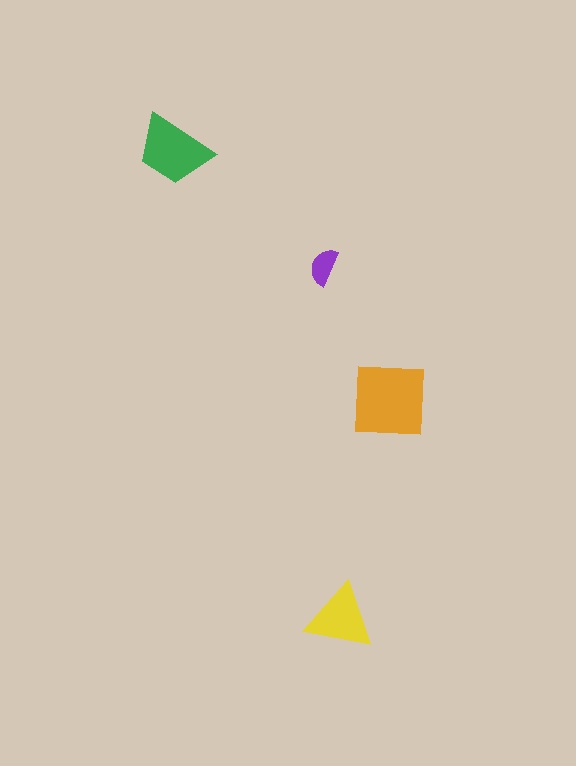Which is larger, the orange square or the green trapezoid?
The orange square.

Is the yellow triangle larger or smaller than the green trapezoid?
Smaller.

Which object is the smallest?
The purple semicircle.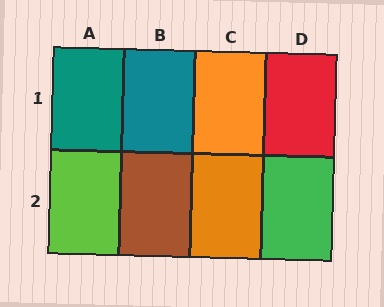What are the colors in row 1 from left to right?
Teal, teal, orange, red.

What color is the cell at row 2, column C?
Orange.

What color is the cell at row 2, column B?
Brown.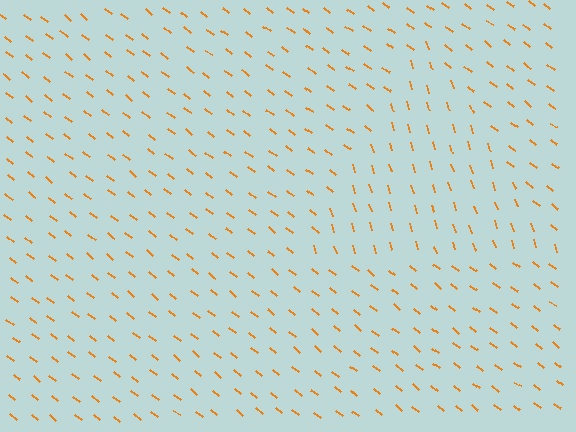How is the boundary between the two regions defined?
The boundary is defined purely by a change in line orientation (approximately 34 degrees difference). All lines are the same color and thickness.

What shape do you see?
I see a triangle.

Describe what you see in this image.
The image is filled with small orange line segments. A triangle region in the image has lines oriented differently from the surrounding lines, creating a visible texture boundary.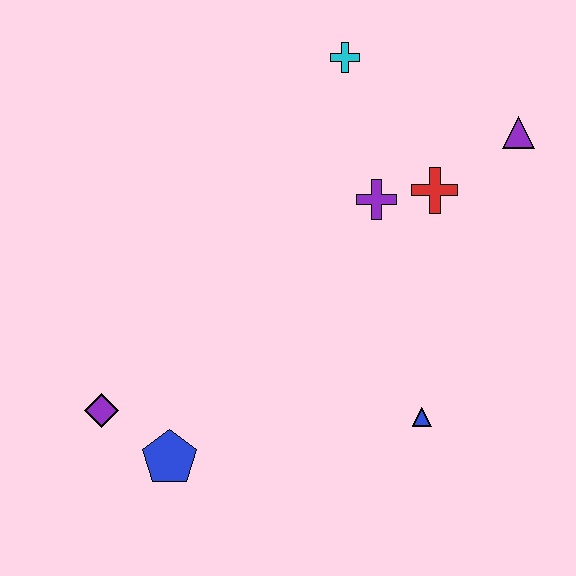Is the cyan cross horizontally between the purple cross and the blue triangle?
No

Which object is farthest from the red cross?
The purple diamond is farthest from the red cross.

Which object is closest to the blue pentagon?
The purple diamond is closest to the blue pentagon.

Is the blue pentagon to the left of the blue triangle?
Yes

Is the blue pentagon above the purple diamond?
No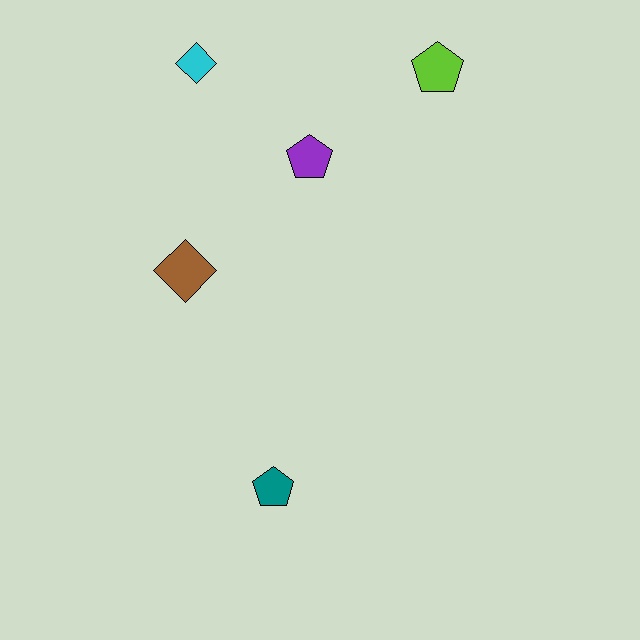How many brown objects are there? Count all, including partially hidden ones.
There is 1 brown object.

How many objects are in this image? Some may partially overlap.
There are 5 objects.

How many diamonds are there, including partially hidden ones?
There are 2 diamonds.